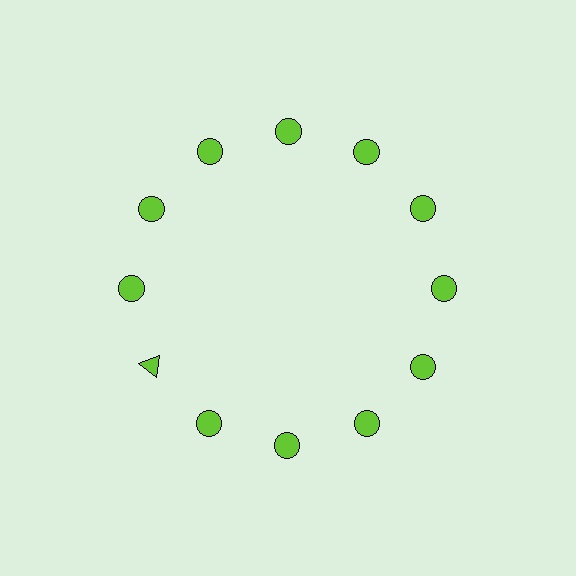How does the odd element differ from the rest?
It has a different shape: triangle instead of circle.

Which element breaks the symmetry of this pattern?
The lime triangle at roughly the 8 o'clock position breaks the symmetry. All other shapes are lime circles.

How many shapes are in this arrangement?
There are 12 shapes arranged in a ring pattern.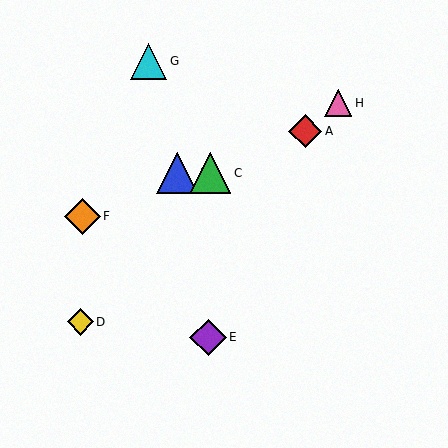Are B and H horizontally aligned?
No, B is at y≈173 and H is at y≈103.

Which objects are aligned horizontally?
Objects B, C are aligned horizontally.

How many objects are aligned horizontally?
2 objects (B, C) are aligned horizontally.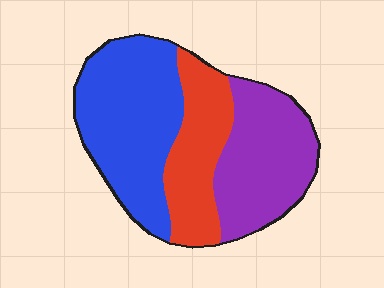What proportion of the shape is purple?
Purple covers around 35% of the shape.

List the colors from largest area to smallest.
From largest to smallest: blue, purple, red.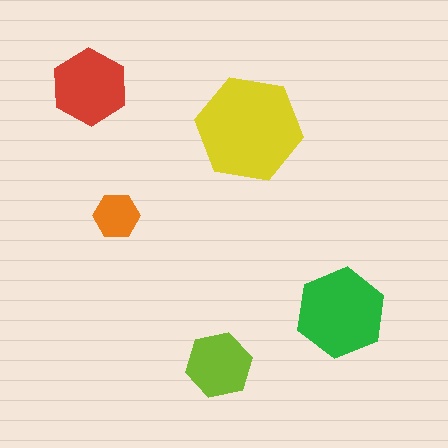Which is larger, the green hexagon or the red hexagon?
The green one.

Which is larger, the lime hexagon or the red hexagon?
The red one.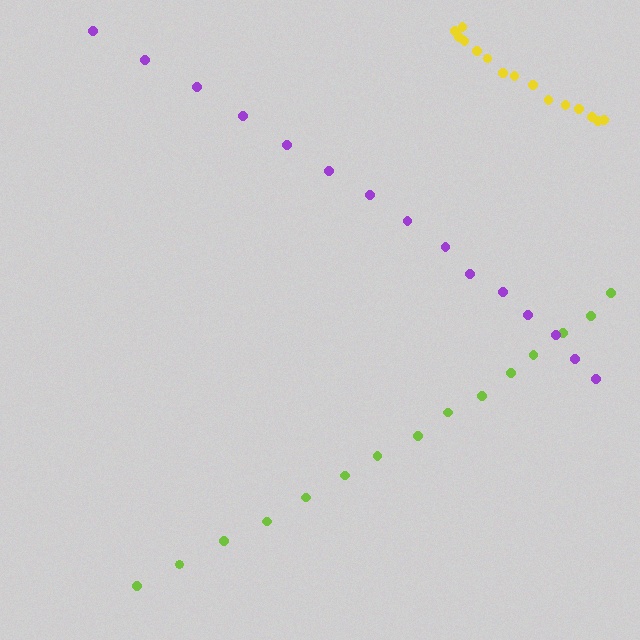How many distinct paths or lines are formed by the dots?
There are 3 distinct paths.